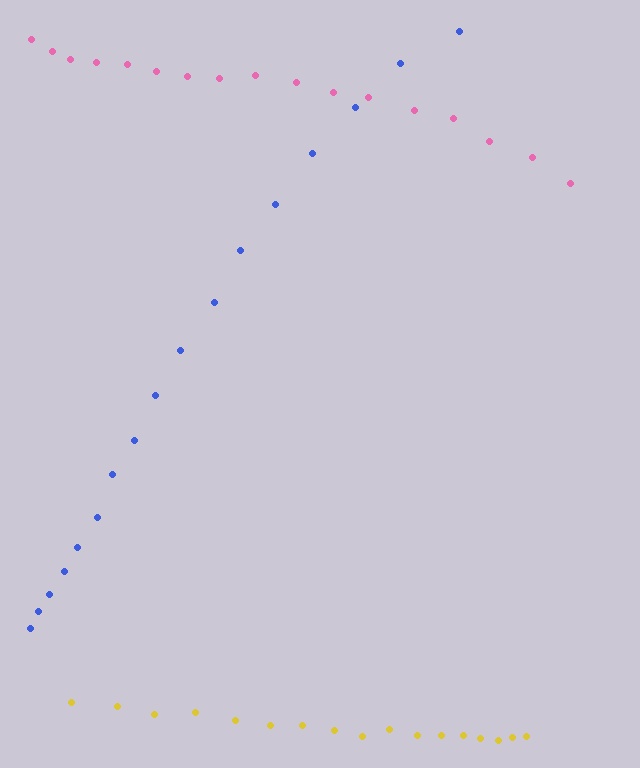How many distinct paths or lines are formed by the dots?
There are 3 distinct paths.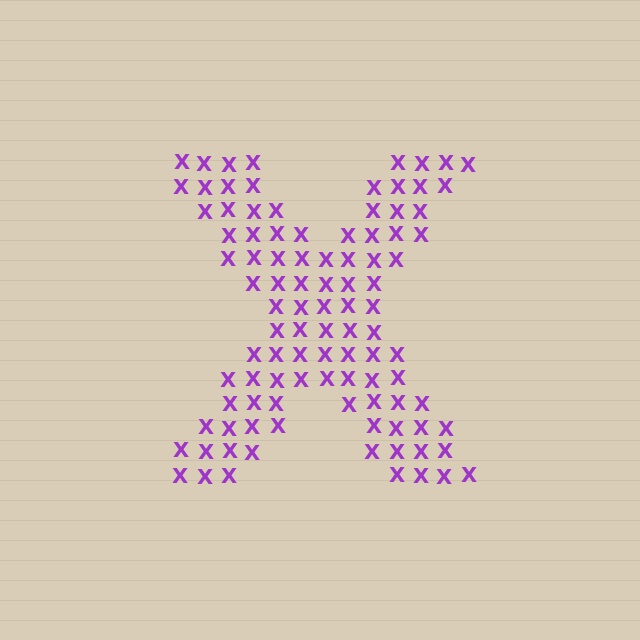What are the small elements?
The small elements are letter X's.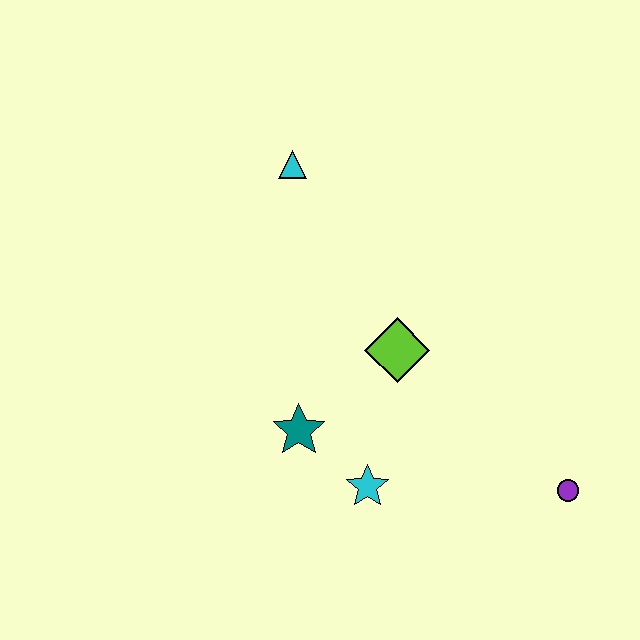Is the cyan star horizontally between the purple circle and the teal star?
Yes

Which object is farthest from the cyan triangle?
The purple circle is farthest from the cyan triangle.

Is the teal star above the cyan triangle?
No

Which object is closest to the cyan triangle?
The lime diamond is closest to the cyan triangle.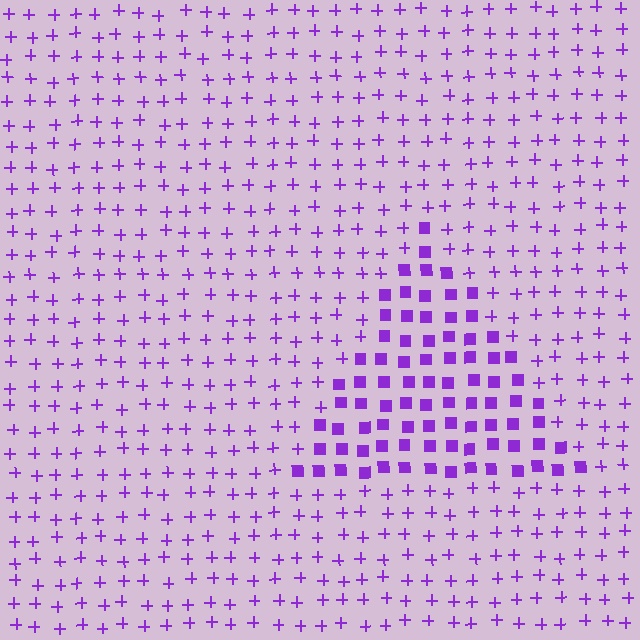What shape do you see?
I see a triangle.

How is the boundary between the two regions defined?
The boundary is defined by a change in element shape: squares inside vs. plus signs outside. All elements share the same color and spacing.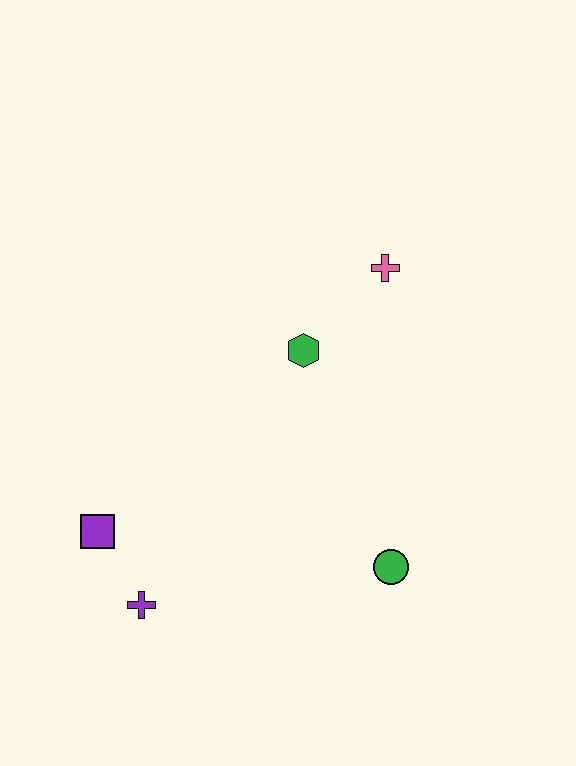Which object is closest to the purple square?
The purple cross is closest to the purple square.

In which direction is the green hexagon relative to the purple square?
The green hexagon is to the right of the purple square.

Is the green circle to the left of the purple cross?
No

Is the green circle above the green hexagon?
No